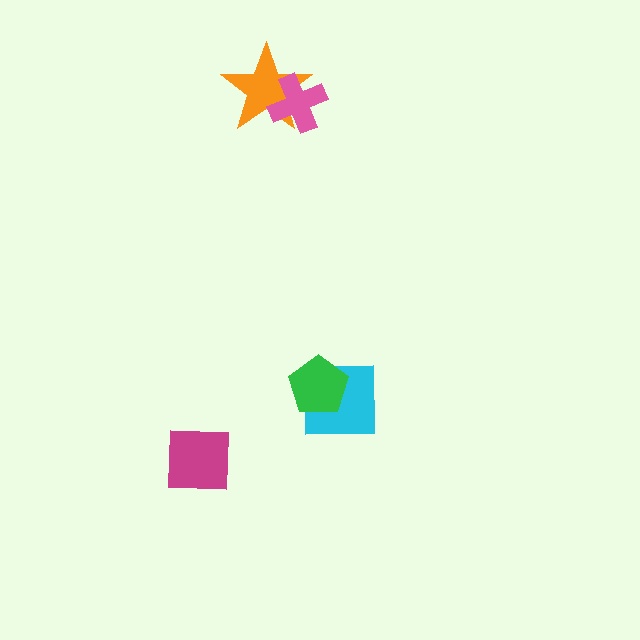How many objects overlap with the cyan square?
1 object overlaps with the cyan square.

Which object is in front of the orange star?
The pink cross is in front of the orange star.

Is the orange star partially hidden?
Yes, it is partially covered by another shape.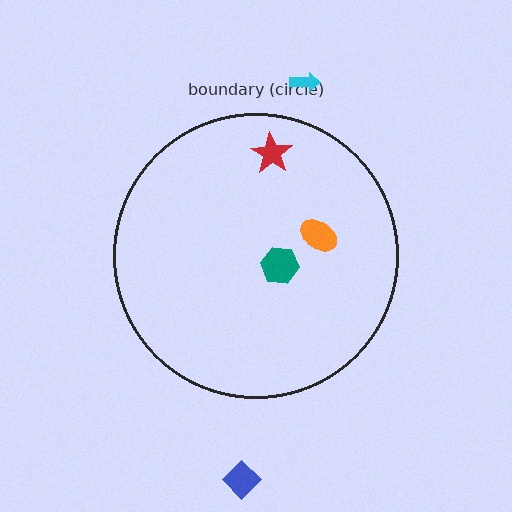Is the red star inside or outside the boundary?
Inside.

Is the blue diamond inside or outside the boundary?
Outside.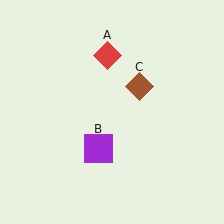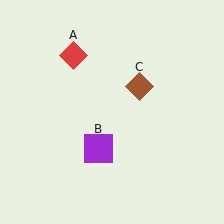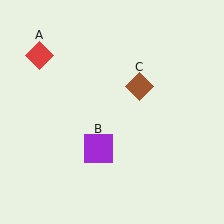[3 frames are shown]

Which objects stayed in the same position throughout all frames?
Purple square (object B) and brown diamond (object C) remained stationary.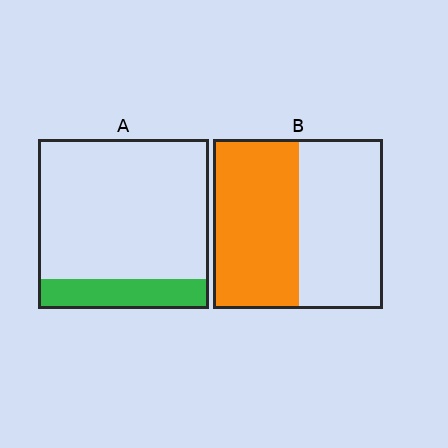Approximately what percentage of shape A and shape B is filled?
A is approximately 20% and B is approximately 50%.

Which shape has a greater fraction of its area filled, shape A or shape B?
Shape B.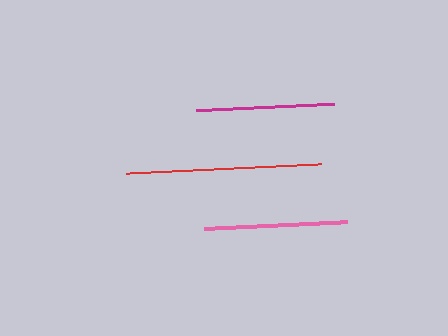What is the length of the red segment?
The red segment is approximately 195 pixels long.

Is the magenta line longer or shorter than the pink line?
The pink line is longer than the magenta line.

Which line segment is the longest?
The red line is the longest at approximately 195 pixels.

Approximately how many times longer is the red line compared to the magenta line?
The red line is approximately 1.4 times the length of the magenta line.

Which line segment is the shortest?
The magenta line is the shortest at approximately 138 pixels.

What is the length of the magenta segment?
The magenta segment is approximately 138 pixels long.